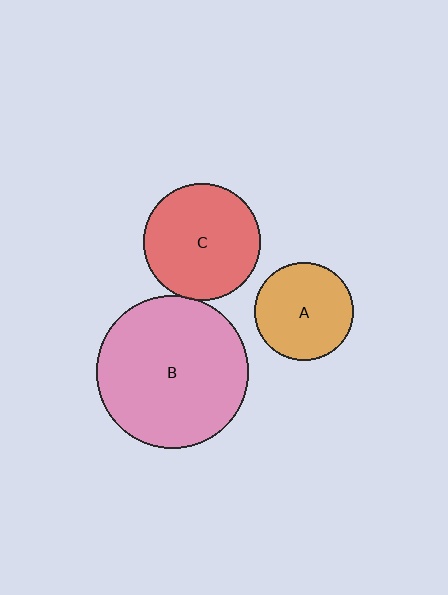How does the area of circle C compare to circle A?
Approximately 1.4 times.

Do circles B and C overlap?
Yes.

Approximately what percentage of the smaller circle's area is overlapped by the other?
Approximately 5%.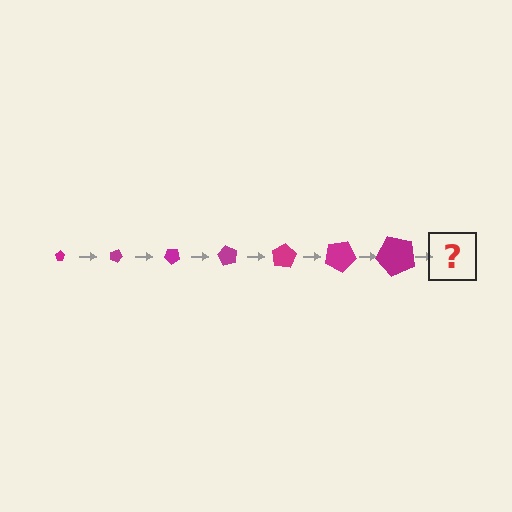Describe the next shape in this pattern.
It should be a pentagon, larger than the previous one and rotated 140 degrees from the start.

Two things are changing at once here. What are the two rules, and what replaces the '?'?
The two rules are that the pentagon grows larger each step and it rotates 20 degrees each step. The '?' should be a pentagon, larger than the previous one and rotated 140 degrees from the start.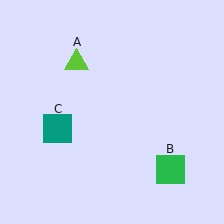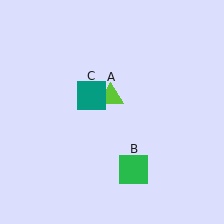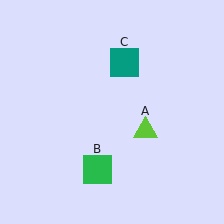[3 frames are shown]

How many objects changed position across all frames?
3 objects changed position: lime triangle (object A), green square (object B), teal square (object C).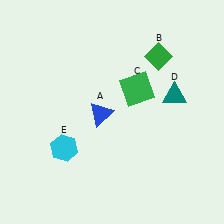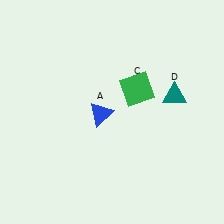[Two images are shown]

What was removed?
The green diamond (B), the cyan hexagon (E) were removed in Image 2.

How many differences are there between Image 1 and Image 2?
There are 2 differences between the two images.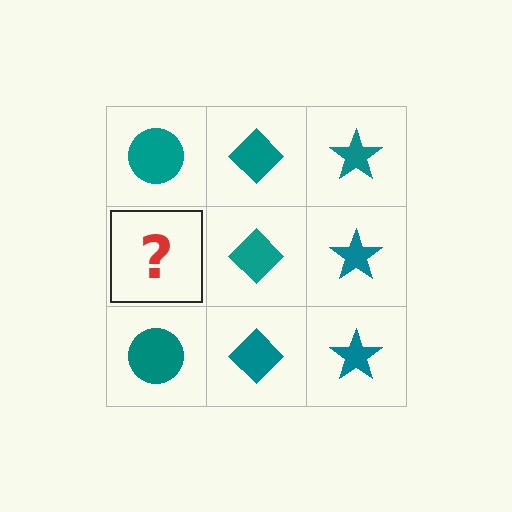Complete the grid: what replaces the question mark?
The question mark should be replaced with a teal circle.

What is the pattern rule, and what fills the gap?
The rule is that each column has a consistent shape. The gap should be filled with a teal circle.